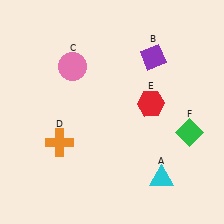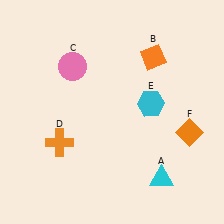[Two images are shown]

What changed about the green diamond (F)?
In Image 1, F is green. In Image 2, it changed to orange.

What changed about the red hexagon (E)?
In Image 1, E is red. In Image 2, it changed to cyan.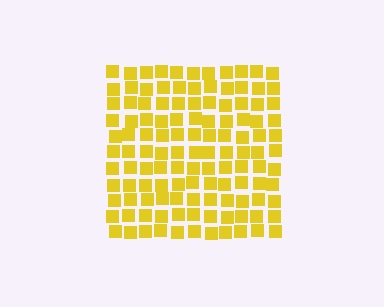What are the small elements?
The small elements are squares.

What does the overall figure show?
The overall figure shows a square.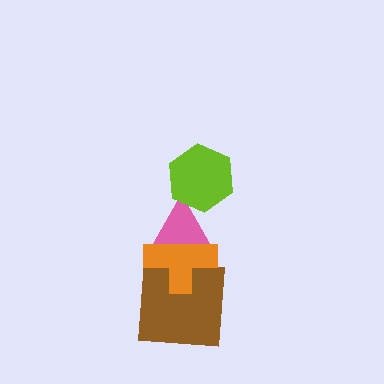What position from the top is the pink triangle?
The pink triangle is 2nd from the top.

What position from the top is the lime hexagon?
The lime hexagon is 1st from the top.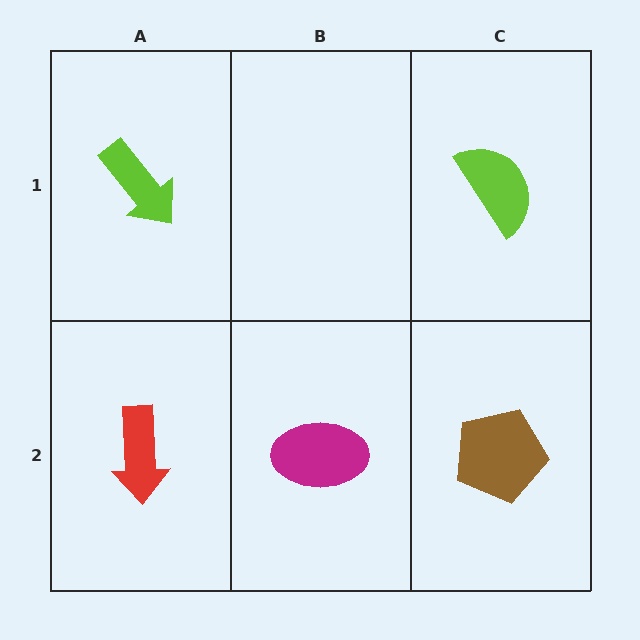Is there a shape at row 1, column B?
No, that cell is empty.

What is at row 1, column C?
A lime semicircle.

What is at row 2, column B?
A magenta ellipse.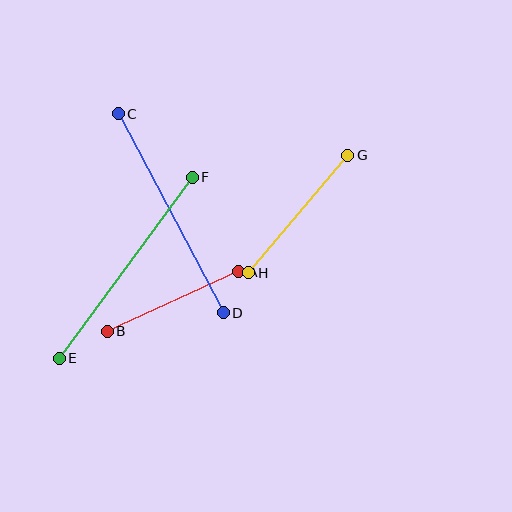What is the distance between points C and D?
The distance is approximately 225 pixels.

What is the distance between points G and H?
The distance is approximately 154 pixels.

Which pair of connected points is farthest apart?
Points C and D are farthest apart.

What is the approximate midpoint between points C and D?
The midpoint is at approximately (171, 213) pixels.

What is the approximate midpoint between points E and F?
The midpoint is at approximately (126, 268) pixels.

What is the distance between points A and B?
The distance is approximately 145 pixels.